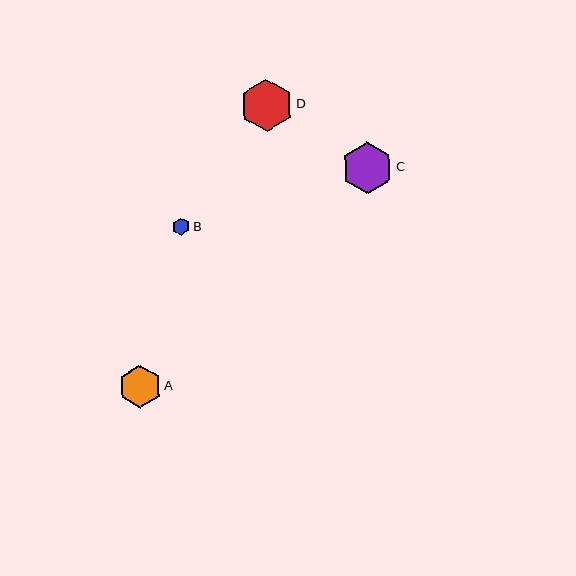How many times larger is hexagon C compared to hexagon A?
Hexagon C is approximately 1.2 times the size of hexagon A.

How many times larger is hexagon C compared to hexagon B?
Hexagon C is approximately 2.9 times the size of hexagon B.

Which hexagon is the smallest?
Hexagon B is the smallest with a size of approximately 18 pixels.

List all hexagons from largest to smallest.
From largest to smallest: D, C, A, B.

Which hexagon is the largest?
Hexagon D is the largest with a size of approximately 52 pixels.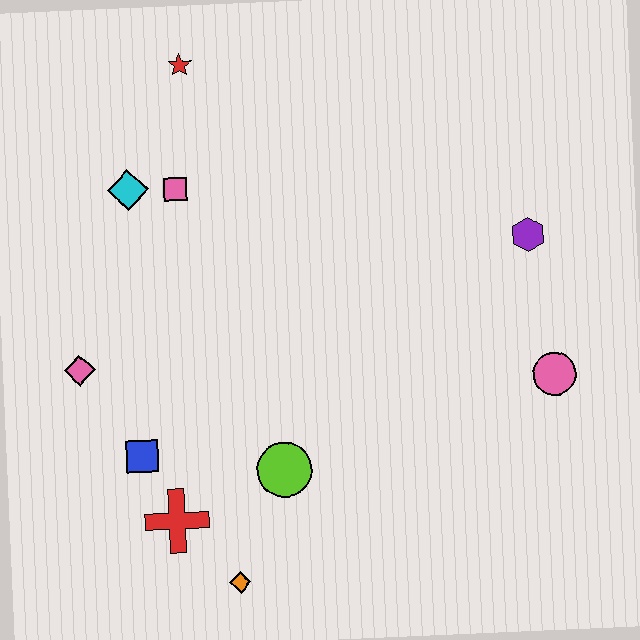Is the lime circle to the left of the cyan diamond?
No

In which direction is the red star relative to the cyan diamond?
The red star is above the cyan diamond.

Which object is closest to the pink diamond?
The blue square is closest to the pink diamond.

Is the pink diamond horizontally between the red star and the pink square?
No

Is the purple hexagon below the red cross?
No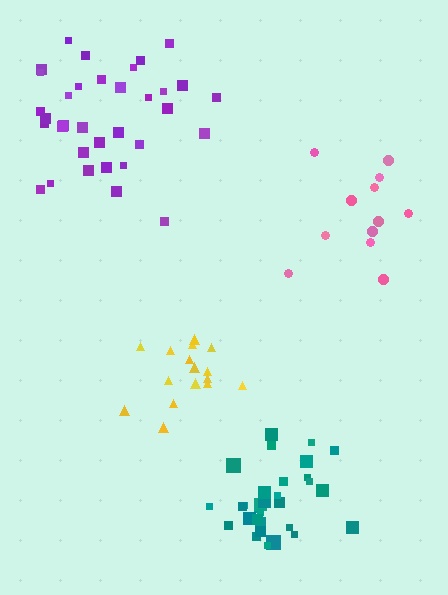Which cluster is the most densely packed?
Teal.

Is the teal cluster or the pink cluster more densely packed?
Teal.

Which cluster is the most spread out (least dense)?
Pink.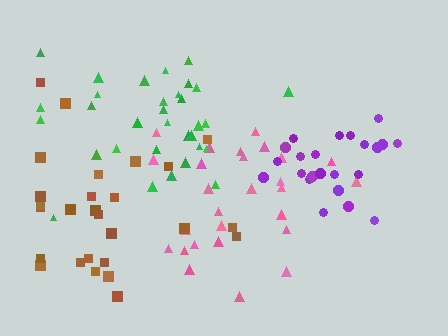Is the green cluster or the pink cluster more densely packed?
Green.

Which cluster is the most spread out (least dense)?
Brown.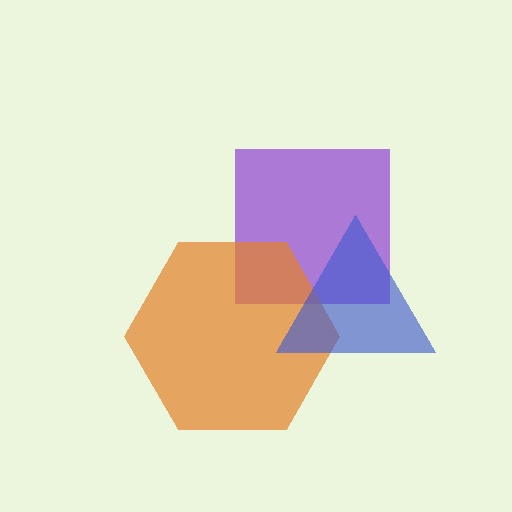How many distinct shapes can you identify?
There are 3 distinct shapes: a purple square, an orange hexagon, a blue triangle.